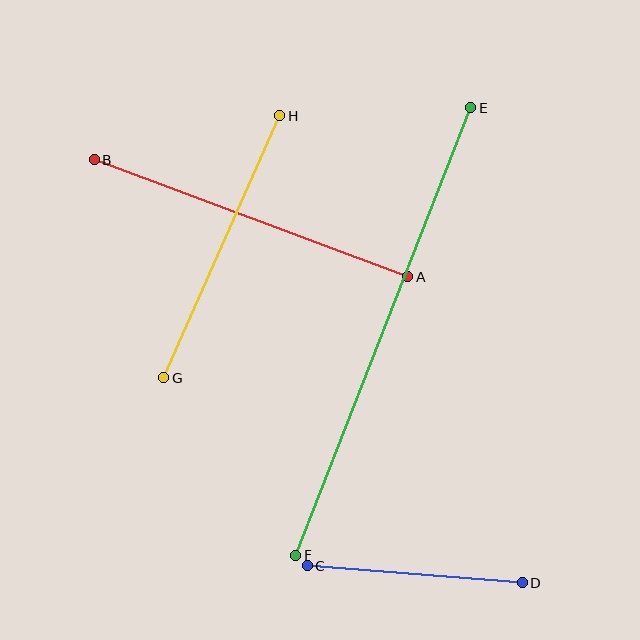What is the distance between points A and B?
The distance is approximately 335 pixels.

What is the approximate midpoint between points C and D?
The midpoint is at approximately (415, 574) pixels.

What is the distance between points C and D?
The distance is approximately 215 pixels.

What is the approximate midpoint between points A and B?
The midpoint is at approximately (251, 218) pixels.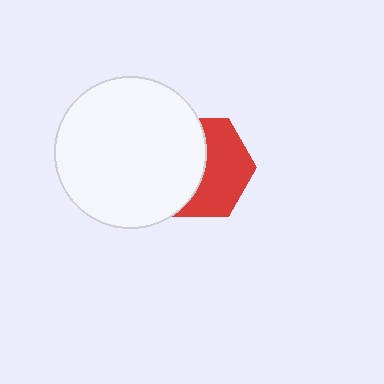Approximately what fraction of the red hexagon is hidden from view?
Roughly 48% of the red hexagon is hidden behind the white circle.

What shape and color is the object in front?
The object in front is a white circle.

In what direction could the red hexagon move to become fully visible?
The red hexagon could move right. That would shift it out from behind the white circle entirely.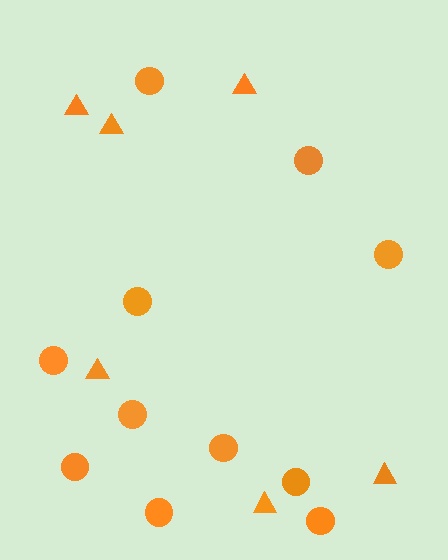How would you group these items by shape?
There are 2 groups: one group of triangles (6) and one group of circles (11).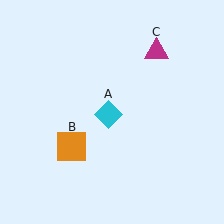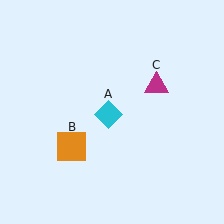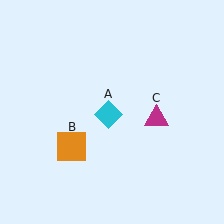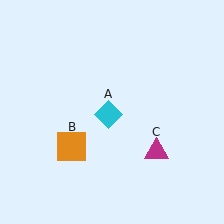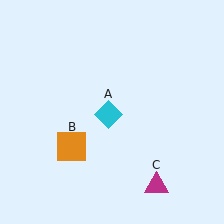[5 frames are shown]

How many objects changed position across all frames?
1 object changed position: magenta triangle (object C).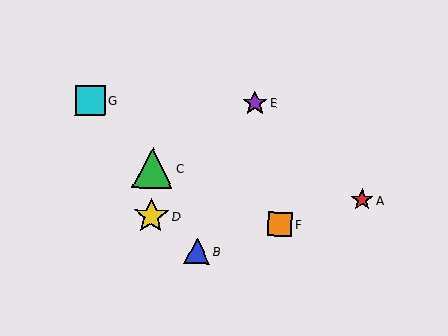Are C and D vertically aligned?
Yes, both are at x≈153.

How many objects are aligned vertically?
2 objects (C, D) are aligned vertically.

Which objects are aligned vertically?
Objects C, D are aligned vertically.